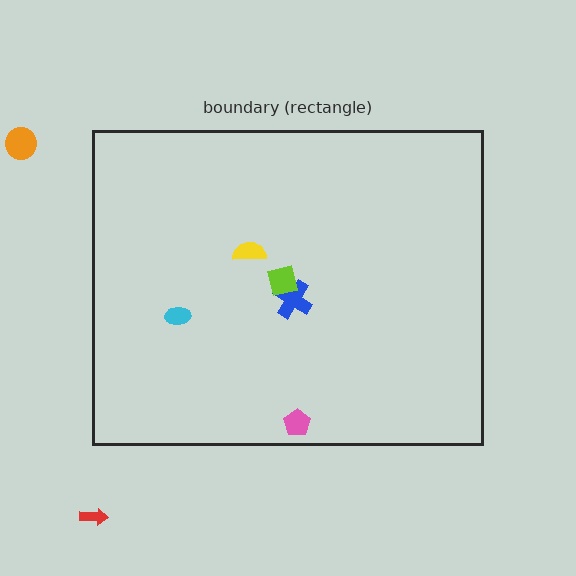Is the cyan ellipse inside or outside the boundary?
Inside.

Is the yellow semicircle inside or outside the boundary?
Inside.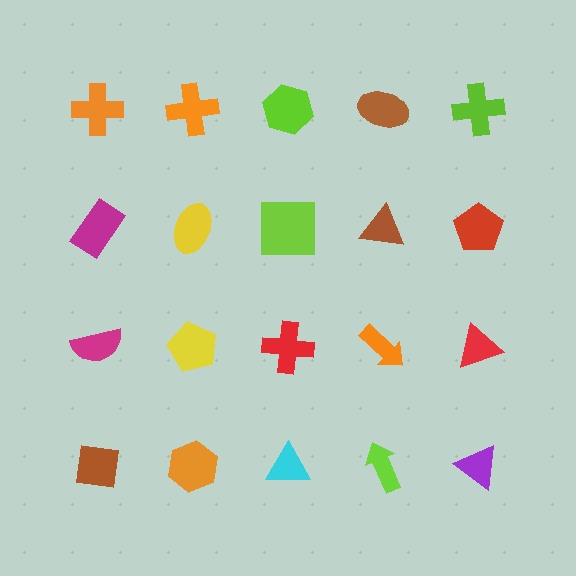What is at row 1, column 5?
A lime cross.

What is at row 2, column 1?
A magenta rectangle.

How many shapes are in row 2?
5 shapes.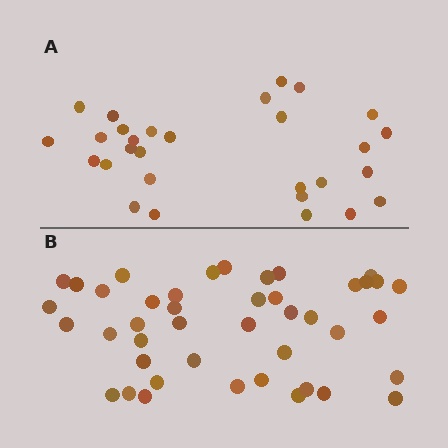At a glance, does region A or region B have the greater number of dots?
Region B (the bottom region) has more dots.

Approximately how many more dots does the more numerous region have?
Region B has approximately 15 more dots than region A.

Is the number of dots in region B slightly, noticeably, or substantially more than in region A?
Region B has substantially more. The ratio is roughly 1.5 to 1.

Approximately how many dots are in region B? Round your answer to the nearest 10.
About 40 dots. (The exact count is 43, which rounds to 40.)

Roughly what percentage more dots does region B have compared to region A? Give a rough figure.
About 50% more.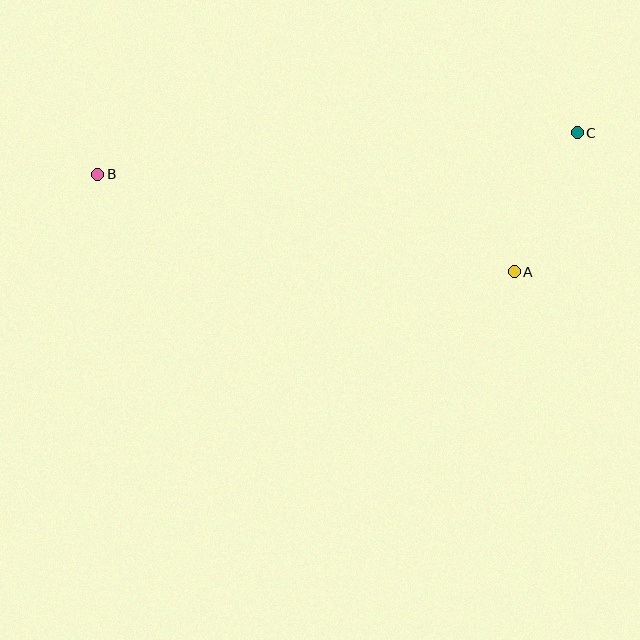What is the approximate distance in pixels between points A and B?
The distance between A and B is approximately 428 pixels.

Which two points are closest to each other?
Points A and C are closest to each other.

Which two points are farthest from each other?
Points B and C are farthest from each other.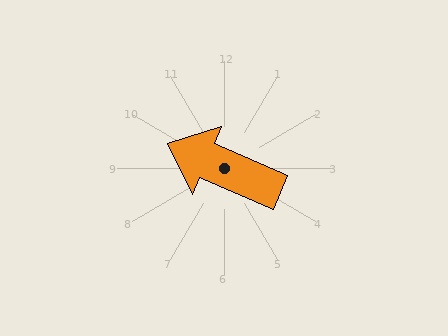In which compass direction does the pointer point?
Northwest.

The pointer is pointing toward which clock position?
Roughly 10 o'clock.